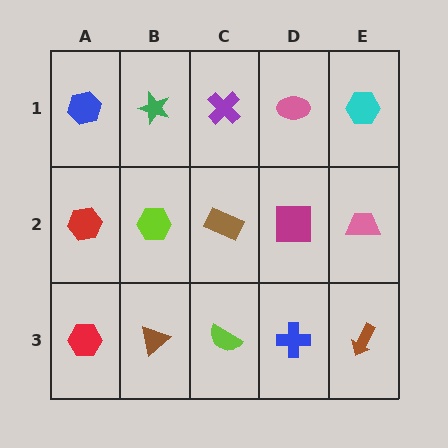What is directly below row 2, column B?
A brown triangle.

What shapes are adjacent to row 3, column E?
A pink trapezoid (row 2, column E), a blue cross (row 3, column D).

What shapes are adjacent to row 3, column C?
A brown rectangle (row 2, column C), a brown triangle (row 3, column B), a blue cross (row 3, column D).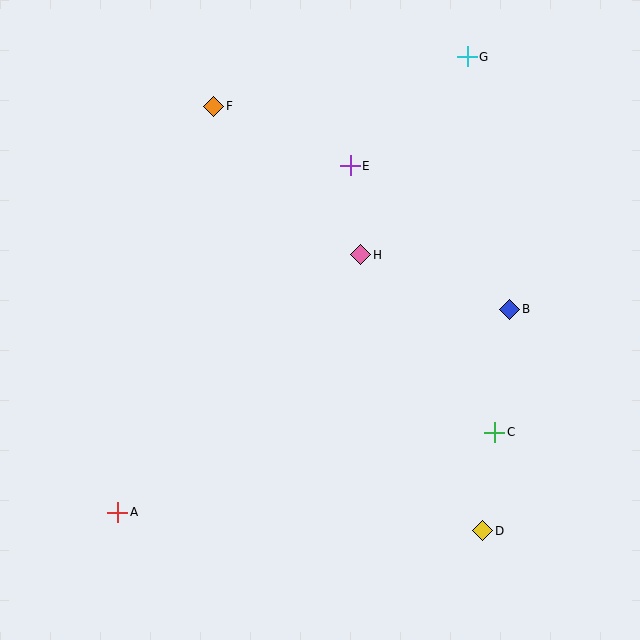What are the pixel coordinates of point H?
Point H is at (360, 255).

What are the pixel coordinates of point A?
Point A is at (118, 512).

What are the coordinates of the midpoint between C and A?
The midpoint between C and A is at (306, 472).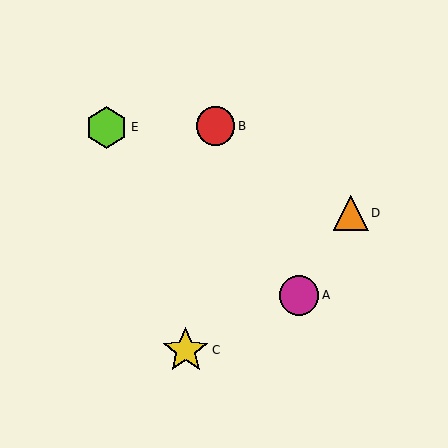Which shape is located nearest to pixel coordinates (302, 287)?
The magenta circle (labeled A) at (299, 295) is nearest to that location.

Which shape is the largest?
The yellow star (labeled C) is the largest.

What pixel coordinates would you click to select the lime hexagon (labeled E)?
Click at (107, 127) to select the lime hexagon E.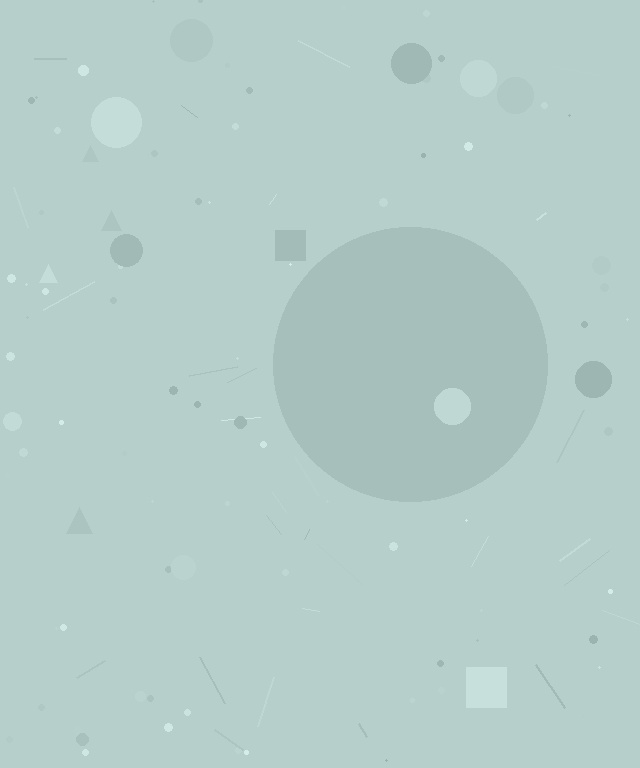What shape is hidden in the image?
A circle is hidden in the image.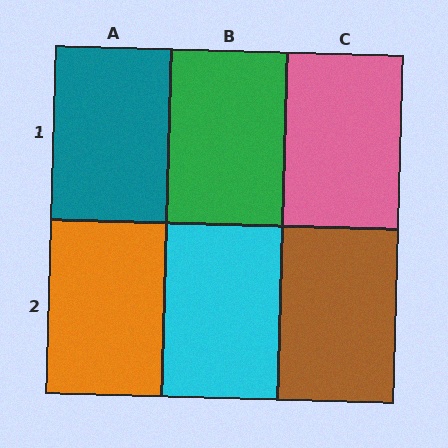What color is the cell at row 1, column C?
Pink.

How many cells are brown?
1 cell is brown.